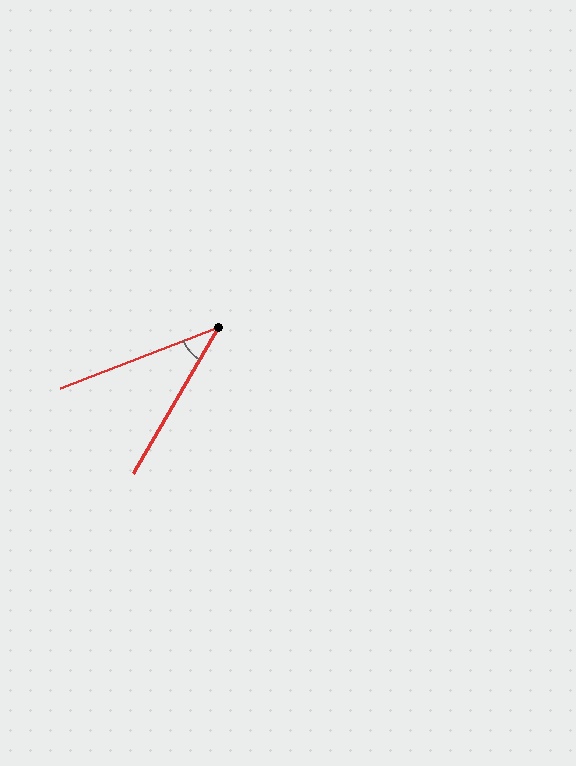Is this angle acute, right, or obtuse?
It is acute.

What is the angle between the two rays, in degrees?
Approximately 39 degrees.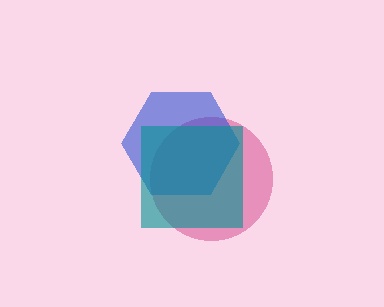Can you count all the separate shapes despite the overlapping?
Yes, there are 3 separate shapes.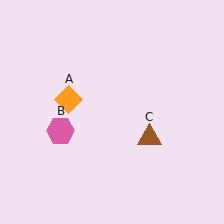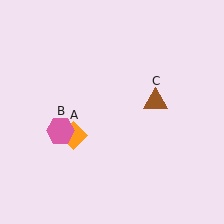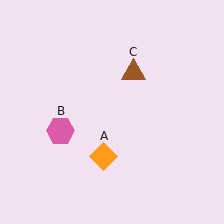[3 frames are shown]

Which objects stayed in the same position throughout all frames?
Pink hexagon (object B) remained stationary.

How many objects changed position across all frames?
2 objects changed position: orange diamond (object A), brown triangle (object C).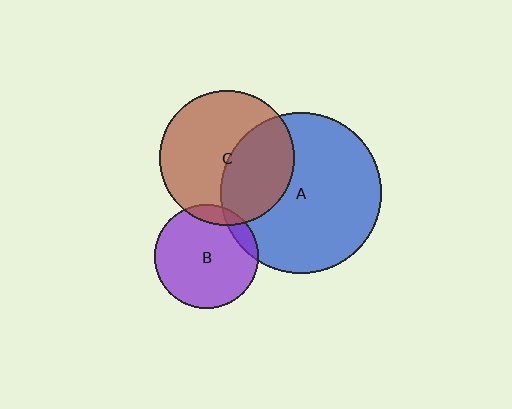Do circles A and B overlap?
Yes.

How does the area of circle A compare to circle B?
Approximately 2.4 times.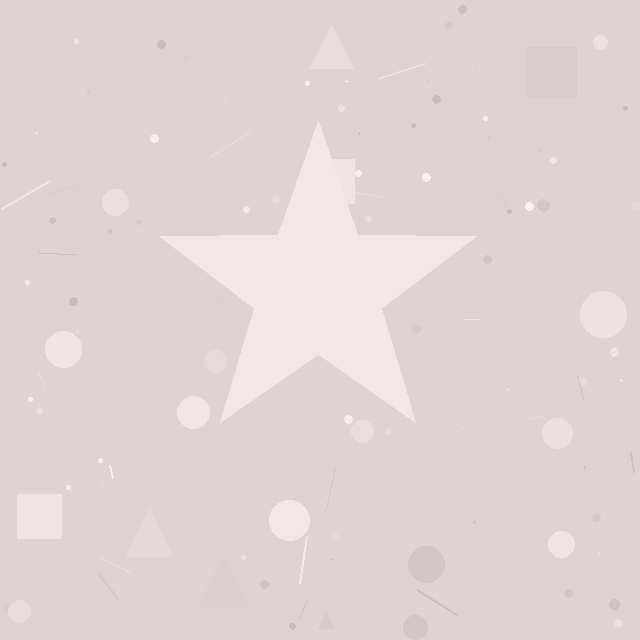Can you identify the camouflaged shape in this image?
The camouflaged shape is a star.